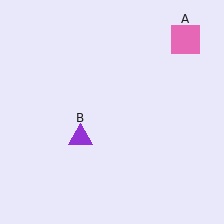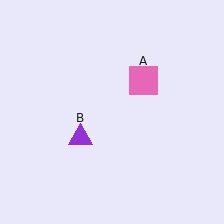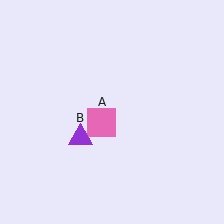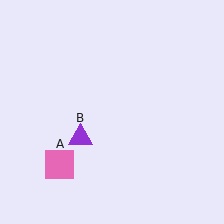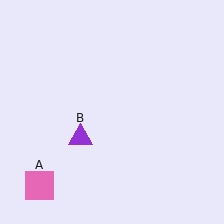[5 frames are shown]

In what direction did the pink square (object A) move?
The pink square (object A) moved down and to the left.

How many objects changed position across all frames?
1 object changed position: pink square (object A).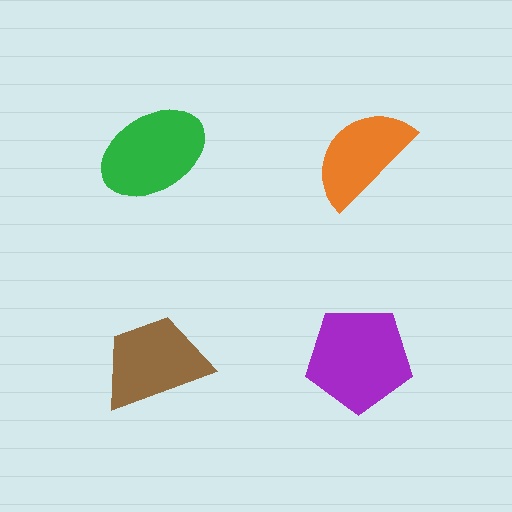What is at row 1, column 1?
A green ellipse.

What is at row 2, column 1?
A brown trapezoid.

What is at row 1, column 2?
An orange semicircle.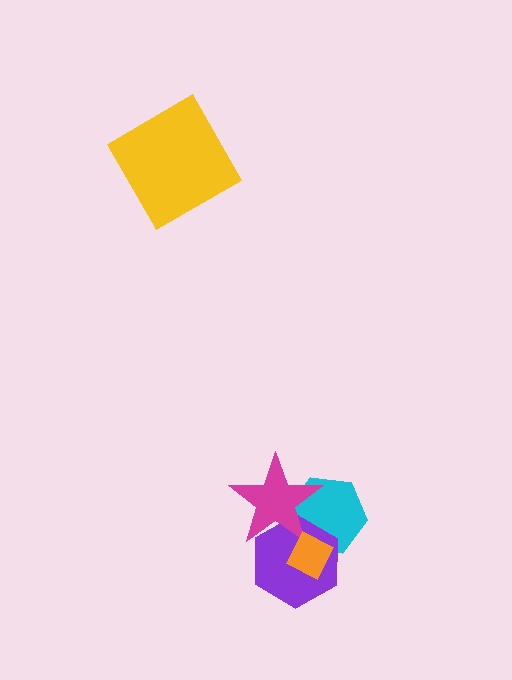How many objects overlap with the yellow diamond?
0 objects overlap with the yellow diamond.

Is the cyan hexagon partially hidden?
Yes, it is partially covered by another shape.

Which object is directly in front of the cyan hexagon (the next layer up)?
The purple hexagon is directly in front of the cyan hexagon.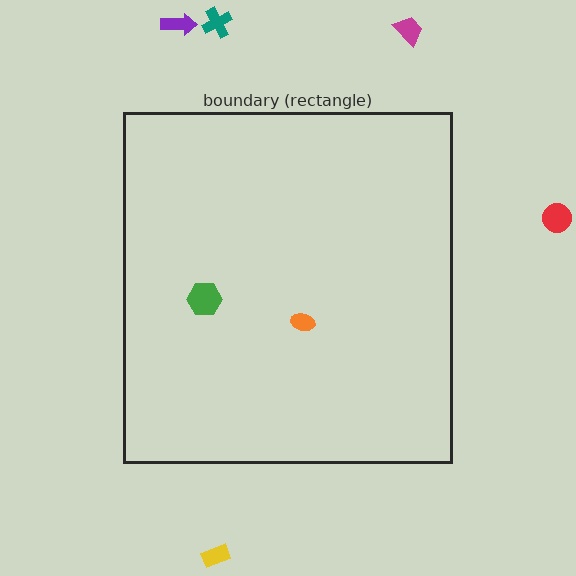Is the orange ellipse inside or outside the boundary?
Inside.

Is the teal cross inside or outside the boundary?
Outside.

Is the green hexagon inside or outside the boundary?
Inside.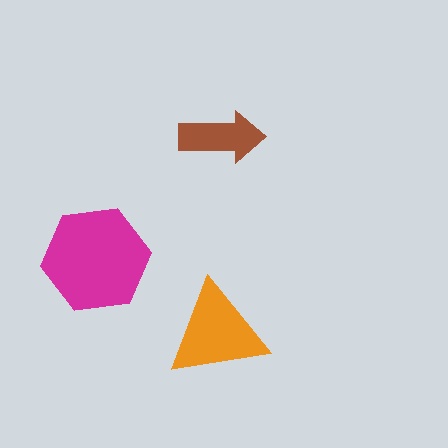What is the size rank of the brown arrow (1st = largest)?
3rd.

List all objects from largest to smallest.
The magenta hexagon, the orange triangle, the brown arrow.